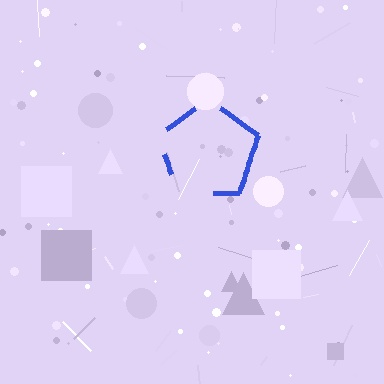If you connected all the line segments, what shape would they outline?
They would outline a pentagon.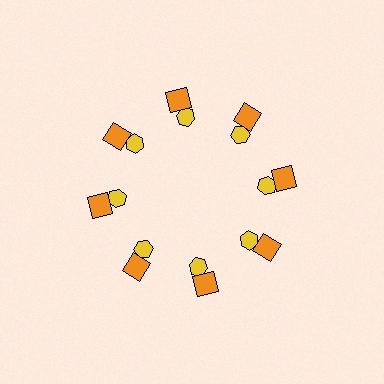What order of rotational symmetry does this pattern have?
This pattern has 8-fold rotational symmetry.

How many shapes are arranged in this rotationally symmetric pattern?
There are 16 shapes, arranged in 8 groups of 2.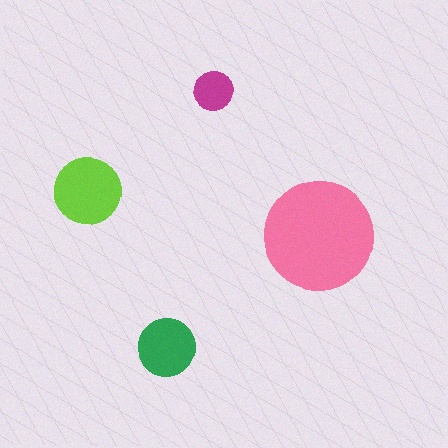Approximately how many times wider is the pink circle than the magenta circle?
About 3 times wider.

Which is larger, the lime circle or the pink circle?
The pink one.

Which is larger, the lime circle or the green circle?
The lime one.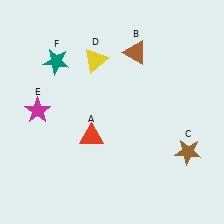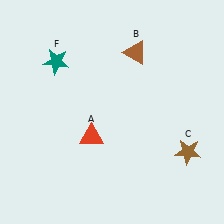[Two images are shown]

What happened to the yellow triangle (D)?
The yellow triangle (D) was removed in Image 2. It was in the top-left area of Image 1.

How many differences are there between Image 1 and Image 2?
There are 2 differences between the two images.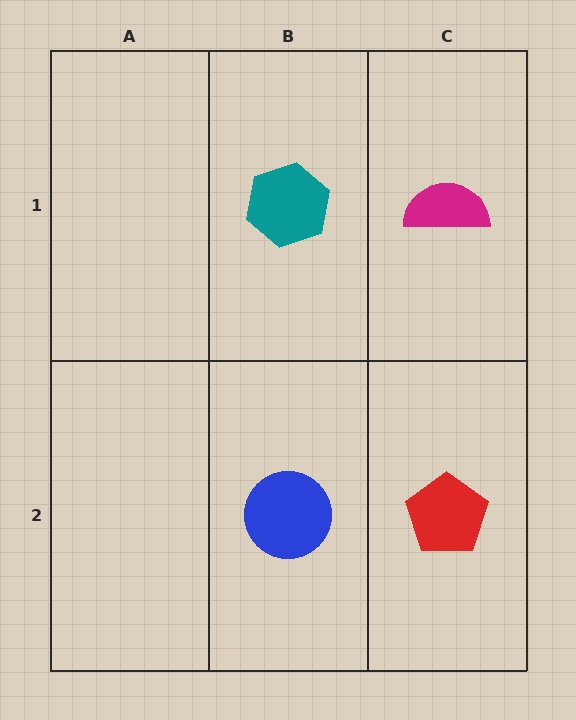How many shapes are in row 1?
2 shapes.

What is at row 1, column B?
A teal hexagon.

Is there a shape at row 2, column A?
No, that cell is empty.